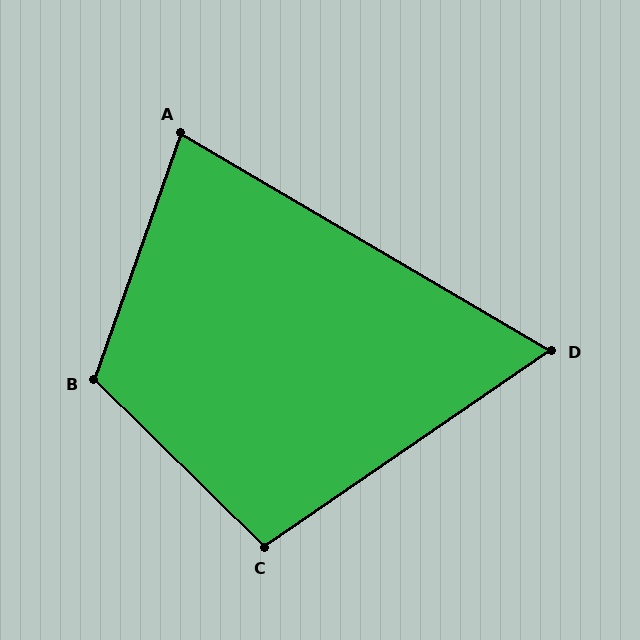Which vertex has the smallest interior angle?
D, at approximately 65 degrees.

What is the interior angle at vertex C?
Approximately 101 degrees (obtuse).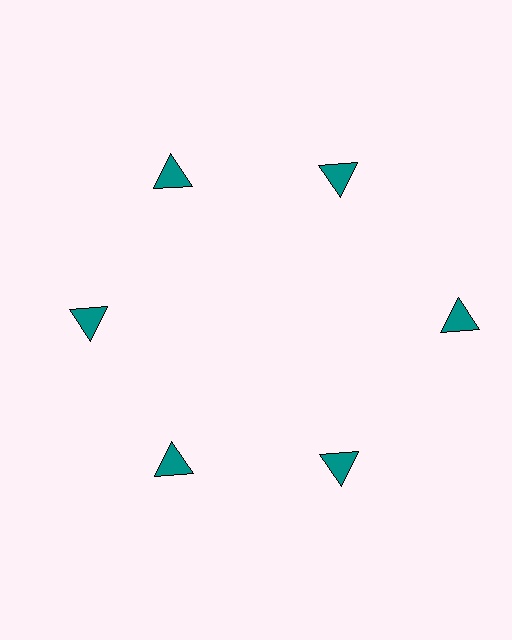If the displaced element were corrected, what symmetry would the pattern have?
It would have 6-fold rotational symmetry — the pattern would map onto itself every 60 degrees.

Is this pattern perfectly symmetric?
No. The 6 teal triangles are arranged in a ring, but one element near the 3 o'clock position is pushed outward from the center, breaking the 6-fold rotational symmetry.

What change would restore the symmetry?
The symmetry would be restored by moving it inward, back onto the ring so that all 6 triangles sit at equal angles and equal distance from the center.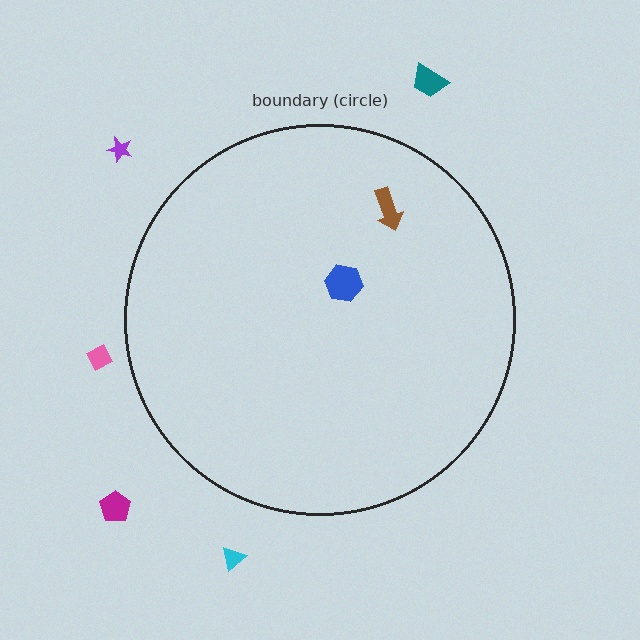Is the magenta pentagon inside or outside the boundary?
Outside.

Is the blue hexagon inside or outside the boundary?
Inside.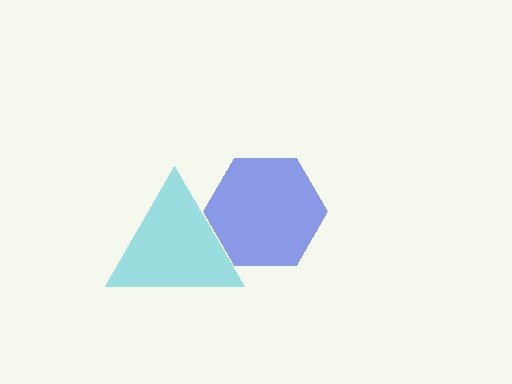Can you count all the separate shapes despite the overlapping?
Yes, there are 2 separate shapes.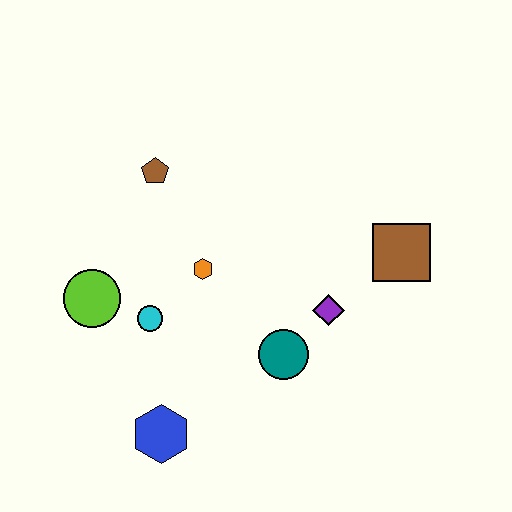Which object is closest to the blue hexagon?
The cyan circle is closest to the blue hexagon.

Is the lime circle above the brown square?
No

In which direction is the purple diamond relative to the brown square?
The purple diamond is to the left of the brown square.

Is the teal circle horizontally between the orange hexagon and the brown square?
Yes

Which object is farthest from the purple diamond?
The lime circle is farthest from the purple diamond.